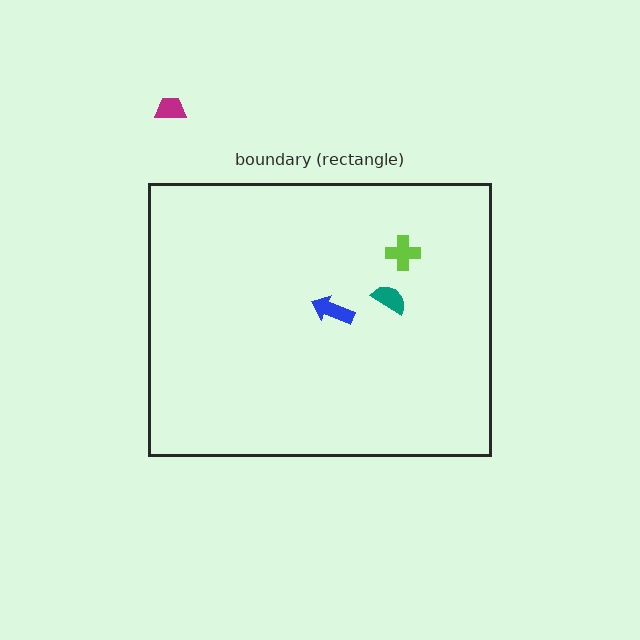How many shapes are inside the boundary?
3 inside, 1 outside.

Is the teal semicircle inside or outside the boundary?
Inside.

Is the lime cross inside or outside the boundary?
Inside.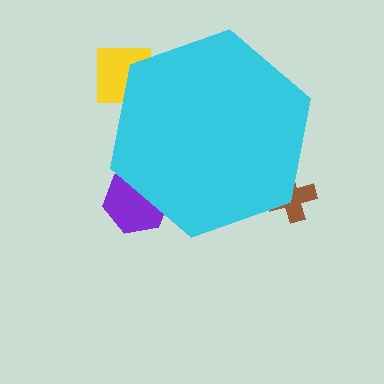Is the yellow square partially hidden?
Yes, the yellow square is partially hidden behind the cyan hexagon.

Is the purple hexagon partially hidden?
Yes, the purple hexagon is partially hidden behind the cyan hexagon.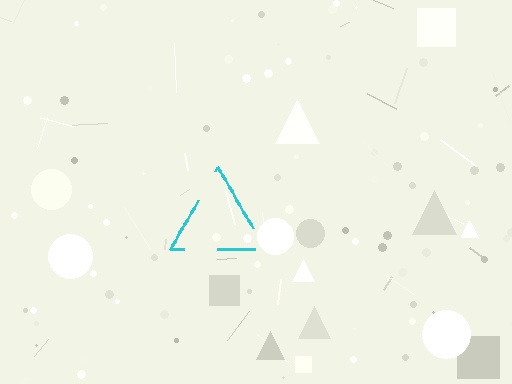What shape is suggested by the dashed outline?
The dashed outline suggests a triangle.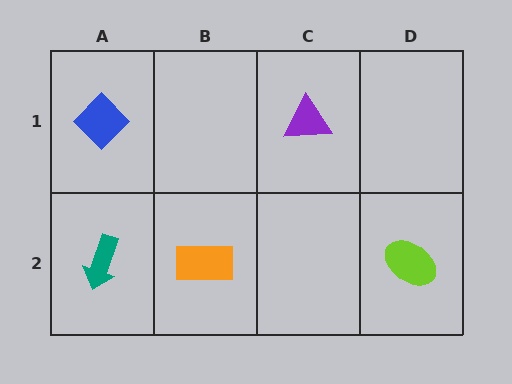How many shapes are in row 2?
3 shapes.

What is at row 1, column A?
A blue diamond.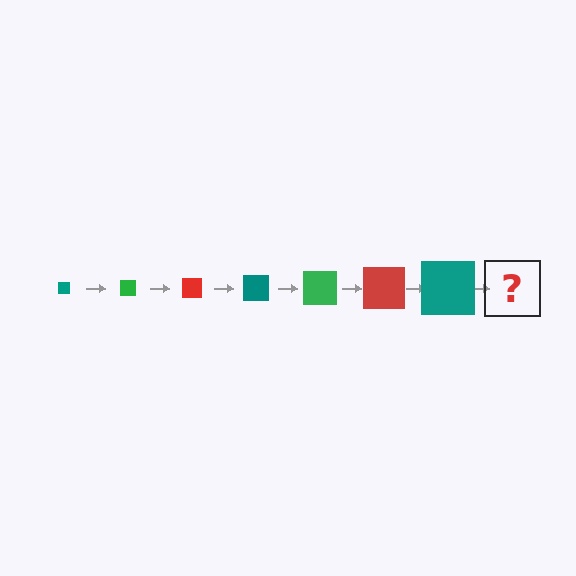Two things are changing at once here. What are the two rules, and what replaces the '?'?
The two rules are that the square grows larger each step and the color cycles through teal, green, and red. The '?' should be a green square, larger than the previous one.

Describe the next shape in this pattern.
It should be a green square, larger than the previous one.